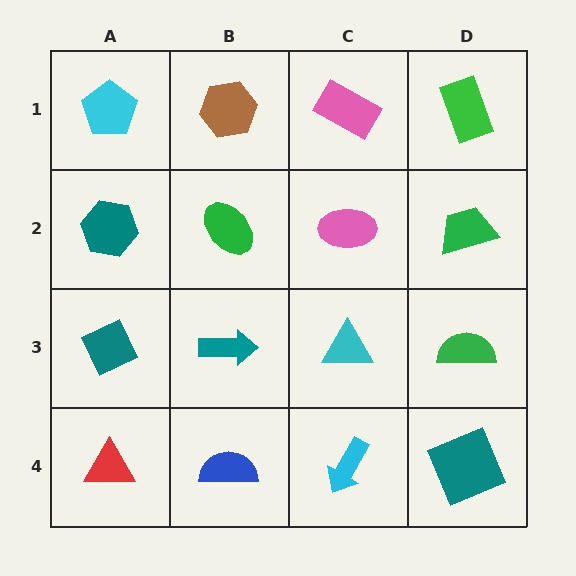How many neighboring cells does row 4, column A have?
2.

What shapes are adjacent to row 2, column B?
A brown hexagon (row 1, column B), a teal arrow (row 3, column B), a teal hexagon (row 2, column A), a pink ellipse (row 2, column C).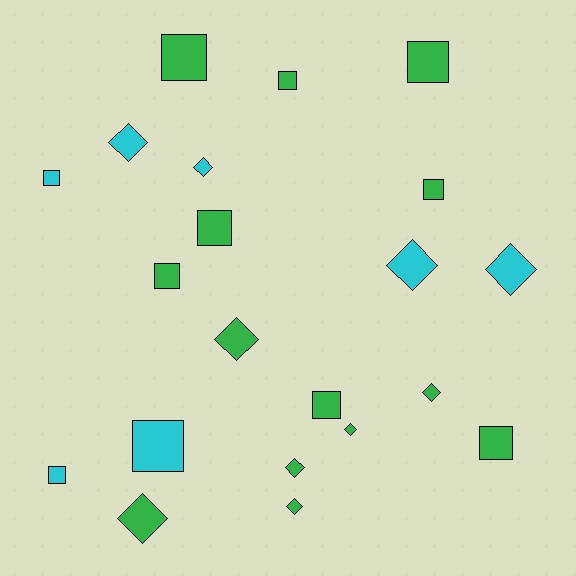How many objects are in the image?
There are 21 objects.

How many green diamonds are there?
There are 6 green diamonds.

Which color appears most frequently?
Green, with 14 objects.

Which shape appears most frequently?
Square, with 11 objects.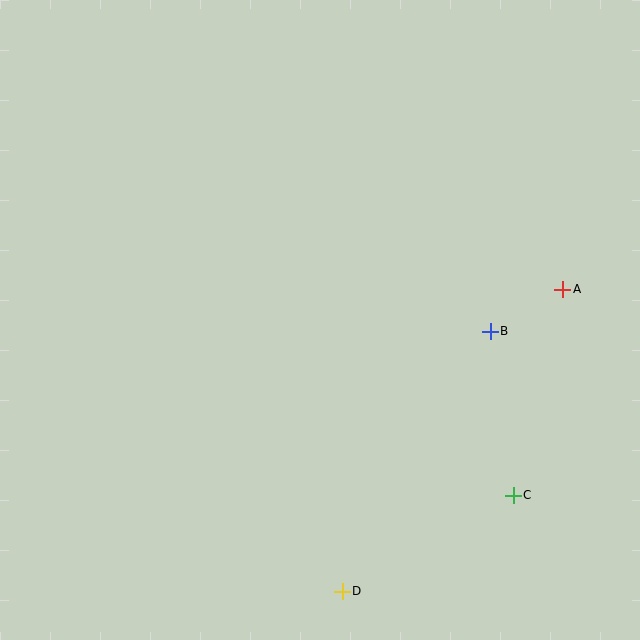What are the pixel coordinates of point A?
Point A is at (563, 289).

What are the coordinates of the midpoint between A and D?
The midpoint between A and D is at (453, 440).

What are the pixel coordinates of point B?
Point B is at (490, 331).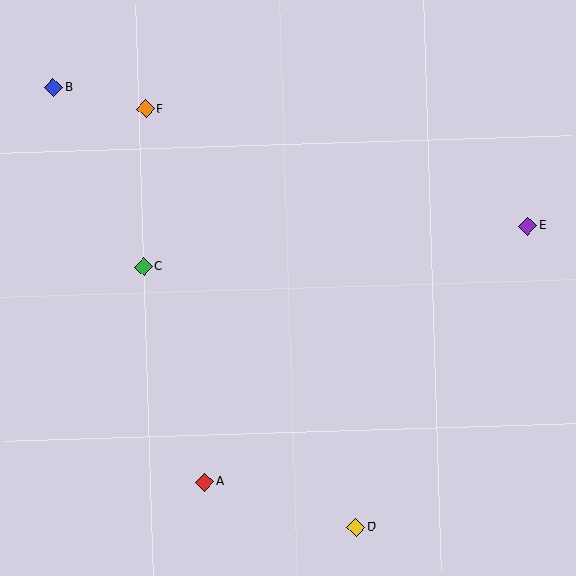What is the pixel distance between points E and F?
The distance between E and F is 400 pixels.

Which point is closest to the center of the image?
Point C at (144, 267) is closest to the center.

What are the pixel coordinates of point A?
Point A is at (204, 482).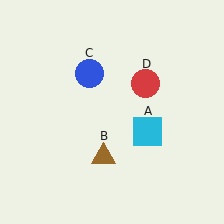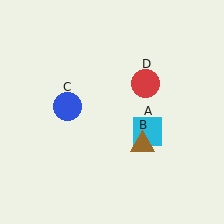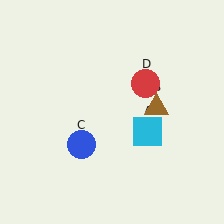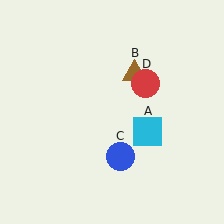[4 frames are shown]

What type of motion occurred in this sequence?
The brown triangle (object B), blue circle (object C) rotated counterclockwise around the center of the scene.